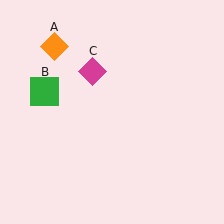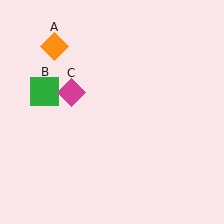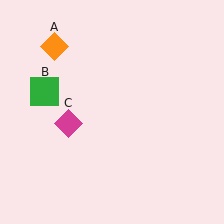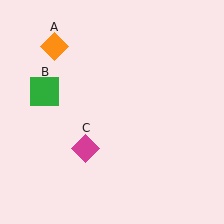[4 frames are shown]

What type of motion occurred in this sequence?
The magenta diamond (object C) rotated counterclockwise around the center of the scene.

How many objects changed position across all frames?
1 object changed position: magenta diamond (object C).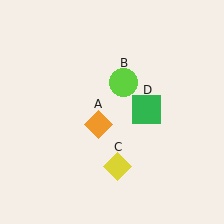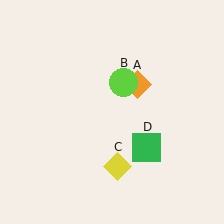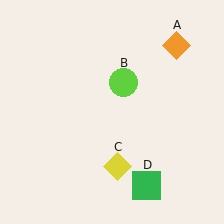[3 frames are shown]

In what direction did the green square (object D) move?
The green square (object D) moved down.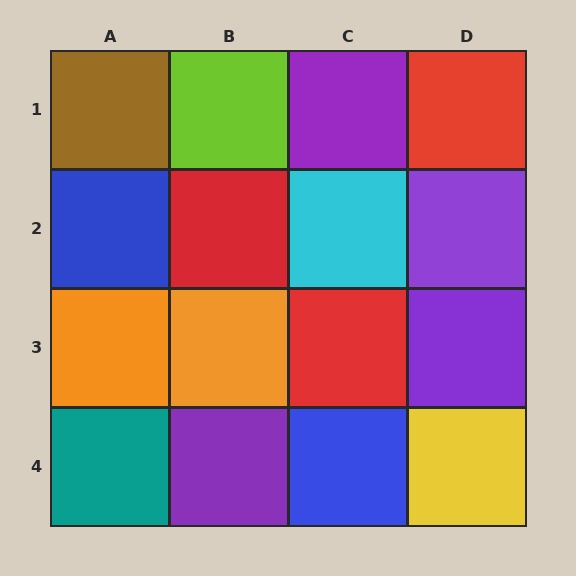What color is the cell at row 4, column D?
Yellow.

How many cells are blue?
2 cells are blue.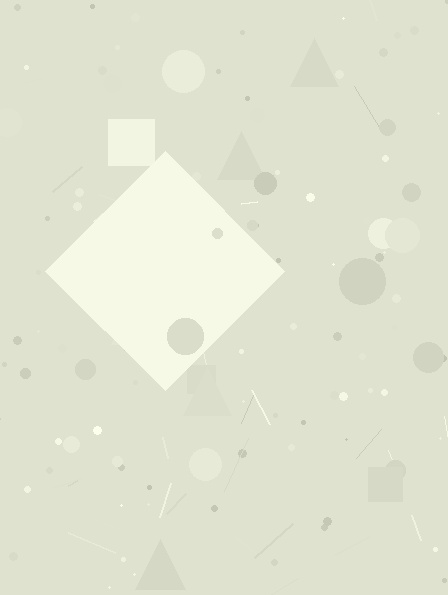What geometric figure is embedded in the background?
A diamond is embedded in the background.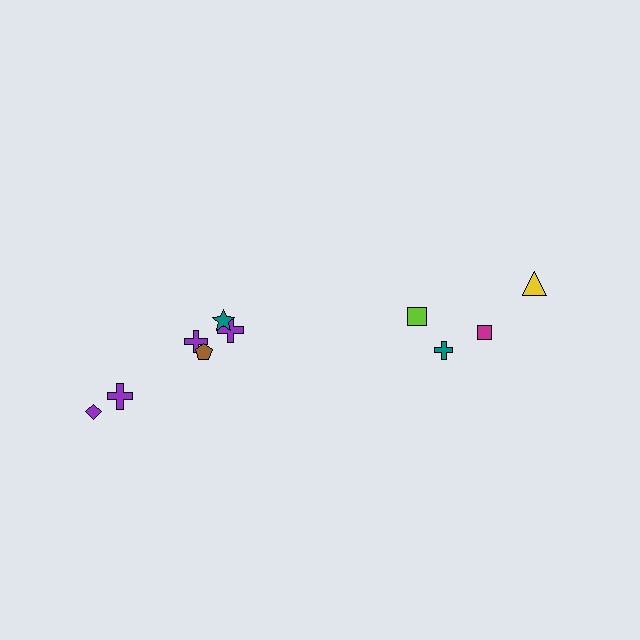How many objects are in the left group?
There are 6 objects.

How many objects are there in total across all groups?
There are 10 objects.